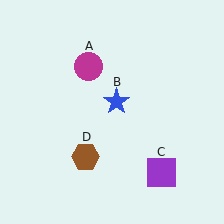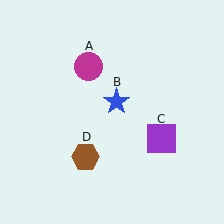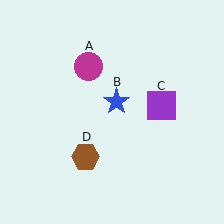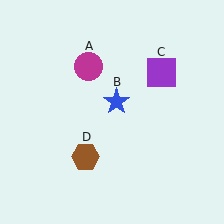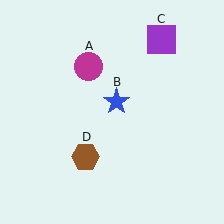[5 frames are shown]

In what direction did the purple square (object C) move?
The purple square (object C) moved up.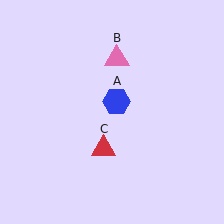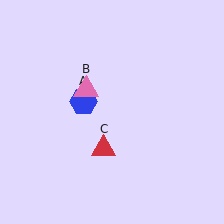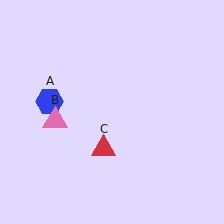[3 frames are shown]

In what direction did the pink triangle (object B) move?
The pink triangle (object B) moved down and to the left.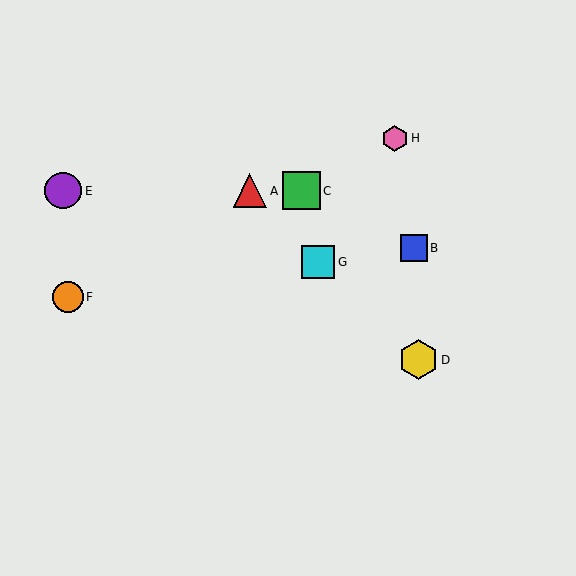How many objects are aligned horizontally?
3 objects (A, C, E) are aligned horizontally.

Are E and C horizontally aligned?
Yes, both are at y≈191.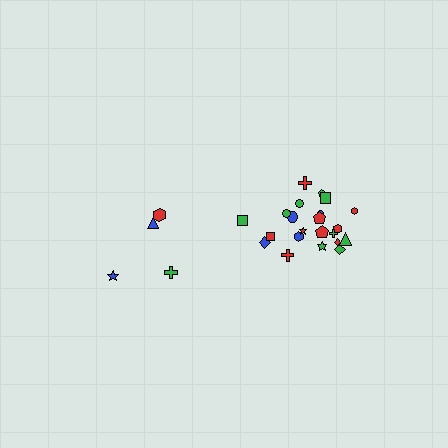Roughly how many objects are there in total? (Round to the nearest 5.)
Roughly 25 objects in total.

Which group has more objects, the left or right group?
The right group.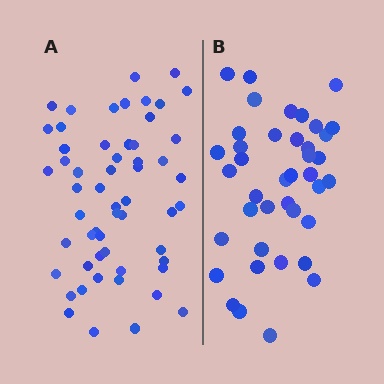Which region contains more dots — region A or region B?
Region A (the left region) has more dots.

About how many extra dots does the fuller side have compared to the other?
Region A has approximately 15 more dots than region B.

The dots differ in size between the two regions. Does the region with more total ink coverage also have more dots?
No. Region B has more total ink coverage because its dots are larger, but region A actually contains more individual dots. Total area can be misleading — the number of items is what matters here.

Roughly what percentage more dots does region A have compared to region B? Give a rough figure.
About 40% more.